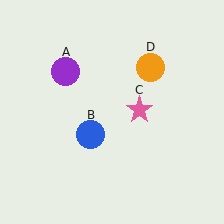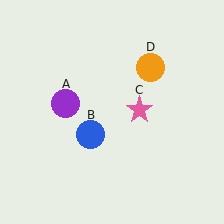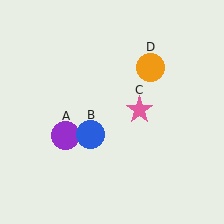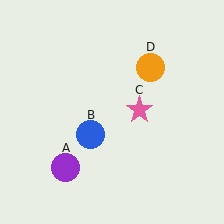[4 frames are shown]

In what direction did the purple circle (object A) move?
The purple circle (object A) moved down.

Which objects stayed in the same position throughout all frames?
Blue circle (object B) and pink star (object C) and orange circle (object D) remained stationary.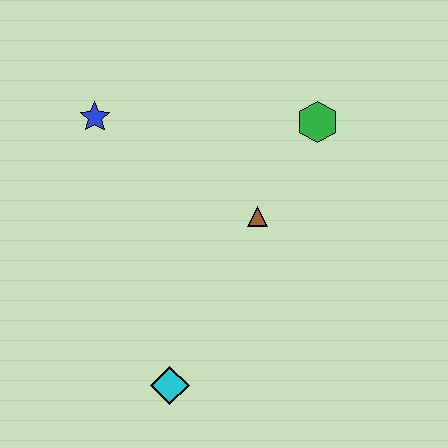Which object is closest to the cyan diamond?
The brown triangle is closest to the cyan diamond.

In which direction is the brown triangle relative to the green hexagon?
The brown triangle is below the green hexagon.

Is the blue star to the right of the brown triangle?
No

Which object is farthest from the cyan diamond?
The green hexagon is farthest from the cyan diamond.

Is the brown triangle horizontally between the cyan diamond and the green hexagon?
Yes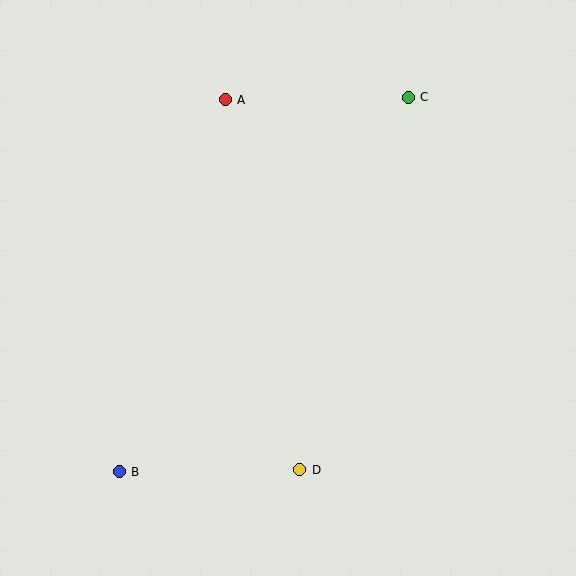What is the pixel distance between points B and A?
The distance between B and A is 387 pixels.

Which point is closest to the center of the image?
Point D at (300, 470) is closest to the center.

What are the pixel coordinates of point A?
Point A is at (225, 100).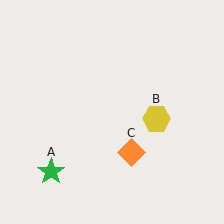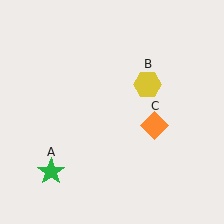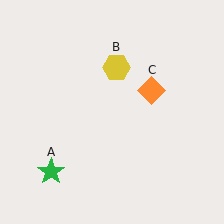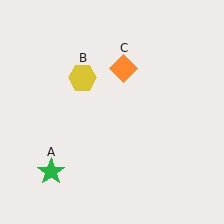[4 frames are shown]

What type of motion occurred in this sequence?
The yellow hexagon (object B), orange diamond (object C) rotated counterclockwise around the center of the scene.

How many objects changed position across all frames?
2 objects changed position: yellow hexagon (object B), orange diamond (object C).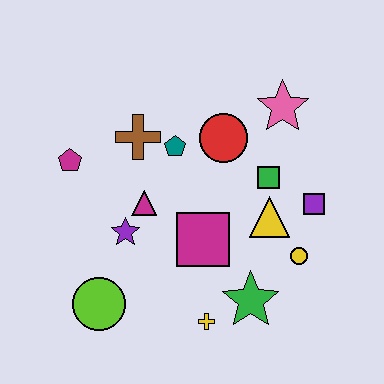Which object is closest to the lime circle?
The purple star is closest to the lime circle.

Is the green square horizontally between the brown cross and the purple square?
Yes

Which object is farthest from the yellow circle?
The magenta pentagon is farthest from the yellow circle.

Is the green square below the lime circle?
No